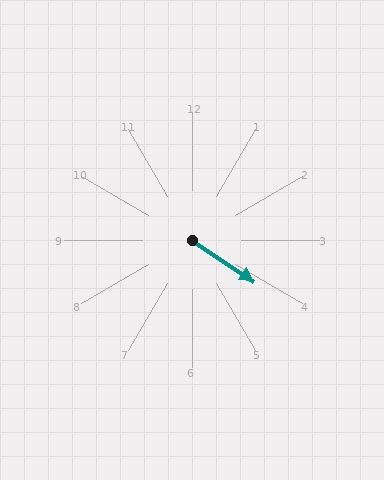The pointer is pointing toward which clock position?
Roughly 4 o'clock.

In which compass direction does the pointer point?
Southeast.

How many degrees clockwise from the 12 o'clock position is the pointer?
Approximately 124 degrees.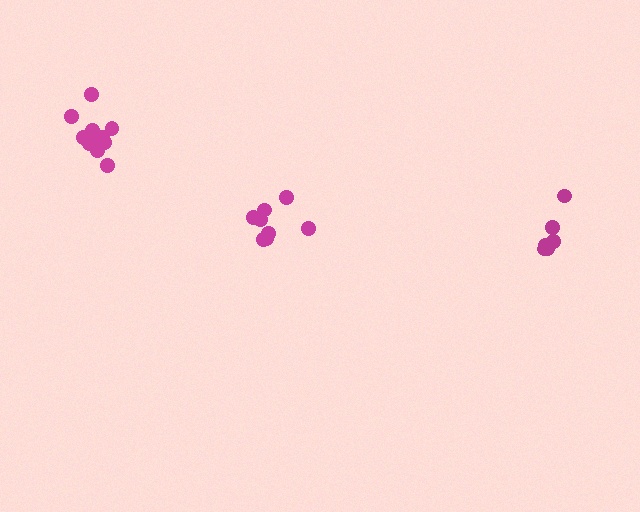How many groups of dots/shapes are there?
There are 3 groups.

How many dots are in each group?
Group 1: 10 dots, Group 2: 8 dots, Group 3: 6 dots (24 total).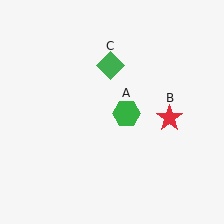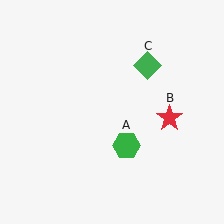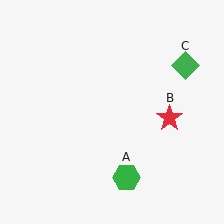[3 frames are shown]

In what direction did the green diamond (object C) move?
The green diamond (object C) moved right.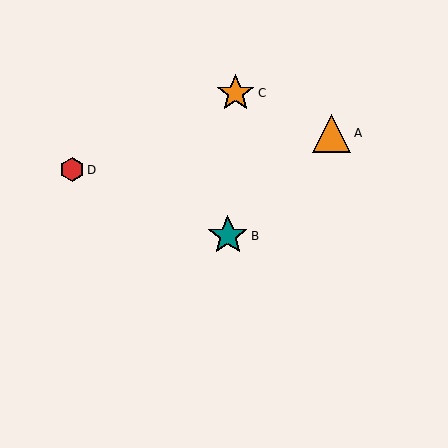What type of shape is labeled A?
Shape A is an orange triangle.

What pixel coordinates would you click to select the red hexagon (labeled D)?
Click at (72, 170) to select the red hexagon D.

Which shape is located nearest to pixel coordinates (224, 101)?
The orange star (labeled C) at (236, 93) is nearest to that location.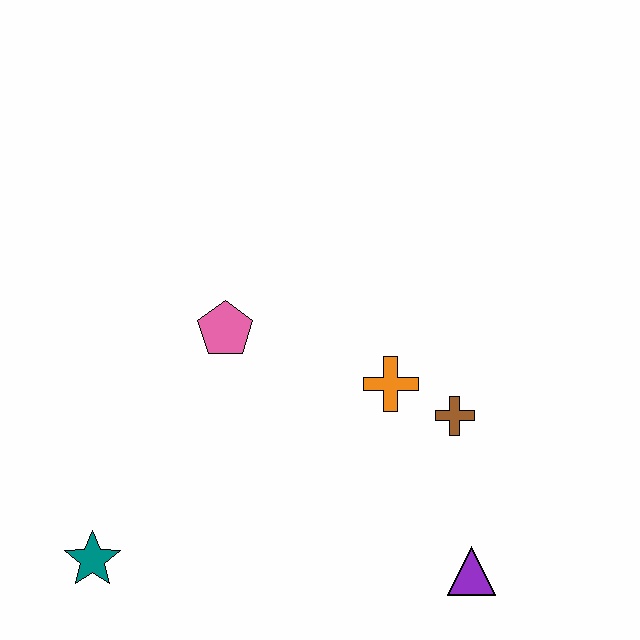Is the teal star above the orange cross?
No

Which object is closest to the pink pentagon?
The orange cross is closest to the pink pentagon.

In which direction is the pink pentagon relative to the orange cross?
The pink pentagon is to the left of the orange cross.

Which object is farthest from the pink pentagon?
The purple triangle is farthest from the pink pentagon.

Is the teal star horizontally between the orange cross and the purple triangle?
No